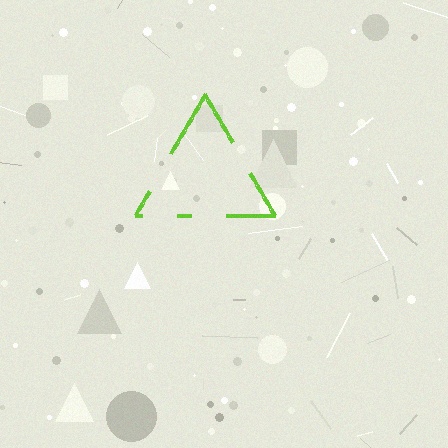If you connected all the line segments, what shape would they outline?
They would outline a triangle.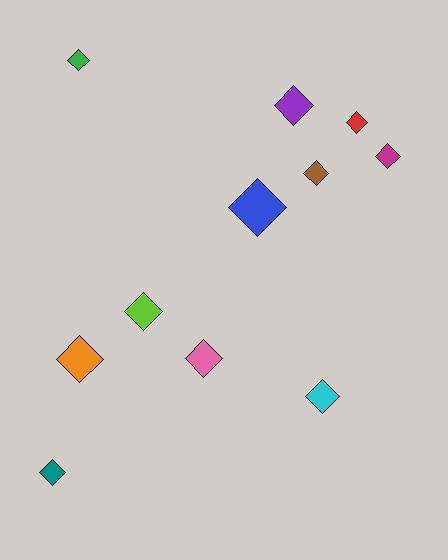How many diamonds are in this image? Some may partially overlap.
There are 11 diamonds.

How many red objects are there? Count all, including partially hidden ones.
There is 1 red object.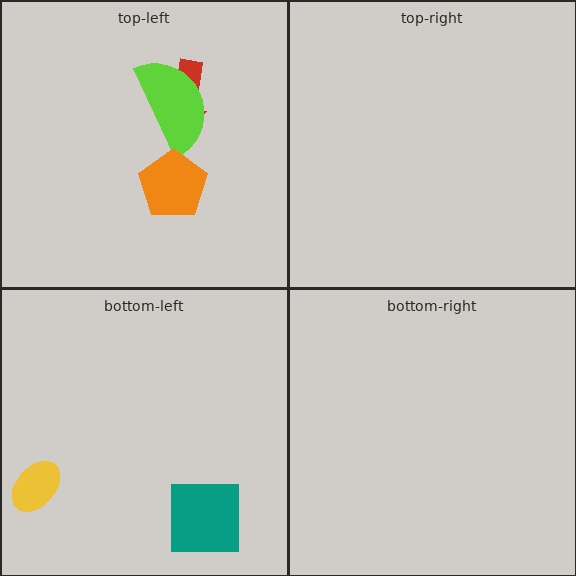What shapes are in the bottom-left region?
The yellow ellipse, the teal square.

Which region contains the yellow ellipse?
The bottom-left region.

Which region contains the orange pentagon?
The top-left region.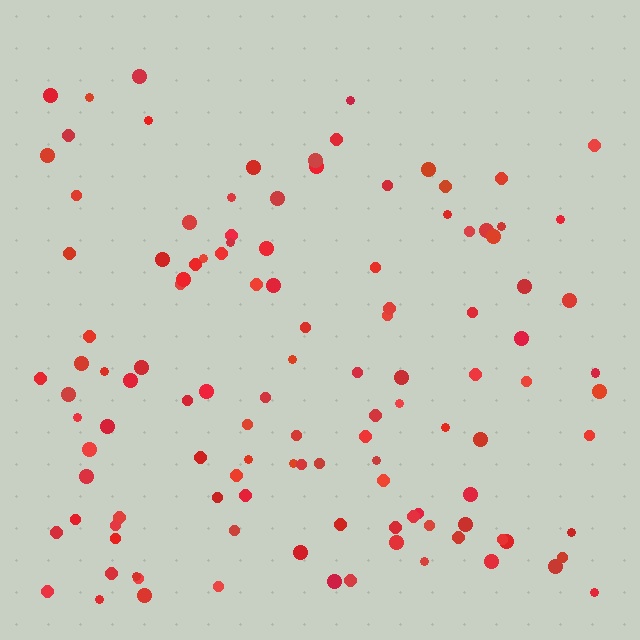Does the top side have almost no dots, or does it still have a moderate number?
Still a moderate number, just noticeably fewer than the bottom.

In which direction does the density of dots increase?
From top to bottom, with the bottom side densest.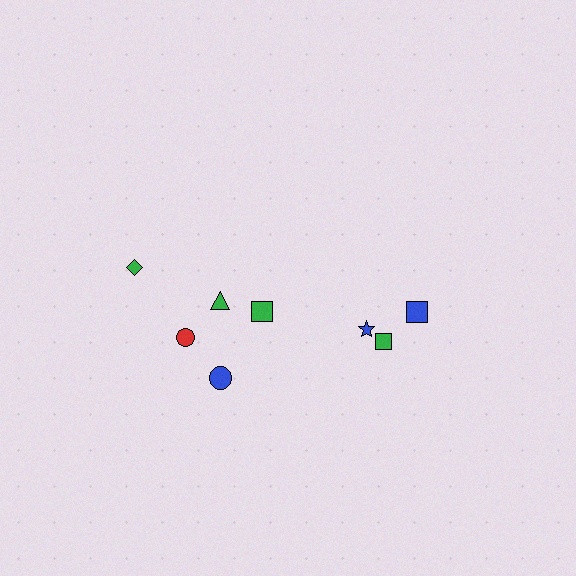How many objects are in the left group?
There are 5 objects.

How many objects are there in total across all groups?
There are 8 objects.